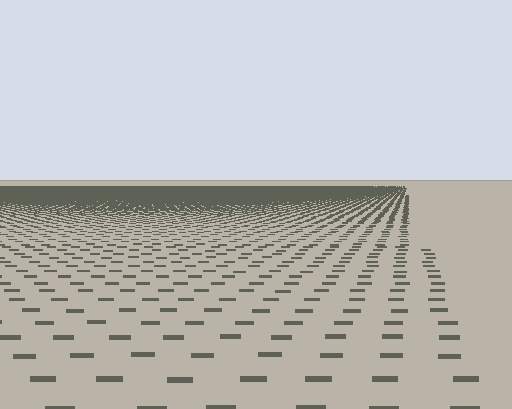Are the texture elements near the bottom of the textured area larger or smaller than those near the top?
Larger. Near the bottom, elements are closer to the viewer and appear at a bigger on-screen size.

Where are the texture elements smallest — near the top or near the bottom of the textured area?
Near the top.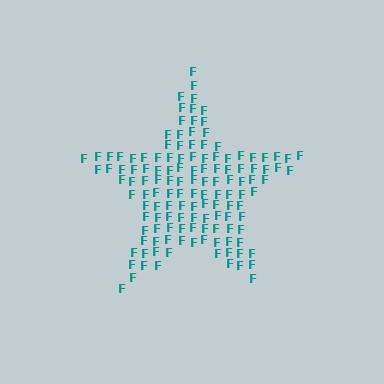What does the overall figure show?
The overall figure shows a star.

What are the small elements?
The small elements are letter F's.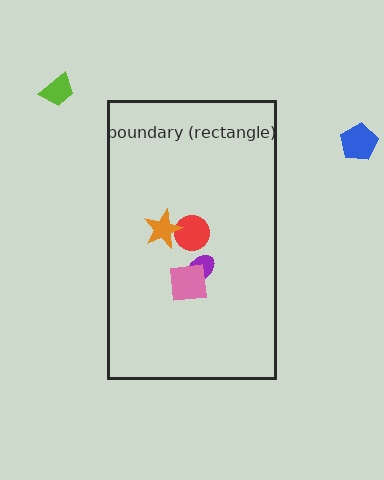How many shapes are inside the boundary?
4 inside, 2 outside.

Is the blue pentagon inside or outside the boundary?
Outside.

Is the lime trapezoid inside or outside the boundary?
Outside.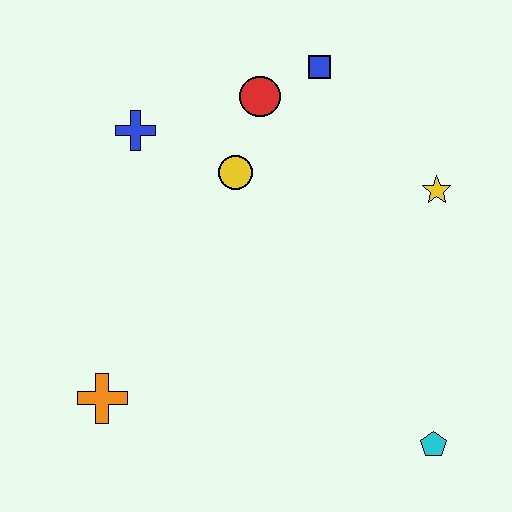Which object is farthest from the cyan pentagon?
The blue cross is farthest from the cyan pentagon.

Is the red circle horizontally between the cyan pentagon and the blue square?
No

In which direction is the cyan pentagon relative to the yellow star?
The cyan pentagon is below the yellow star.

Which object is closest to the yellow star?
The blue square is closest to the yellow star.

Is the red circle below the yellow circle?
No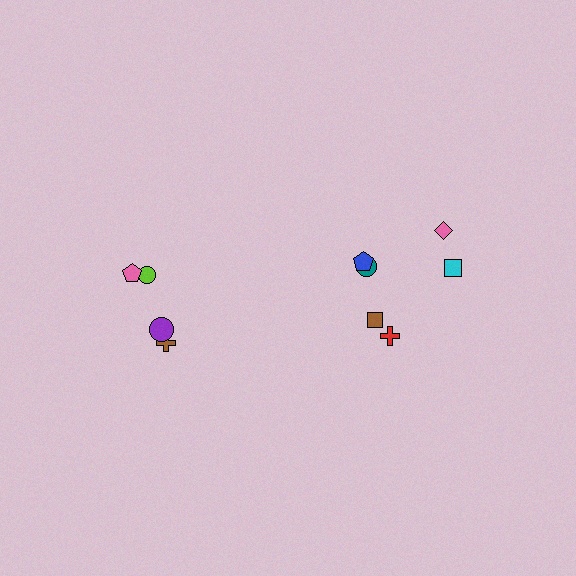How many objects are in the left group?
There are 4 objects.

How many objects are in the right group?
There are 6 objects.